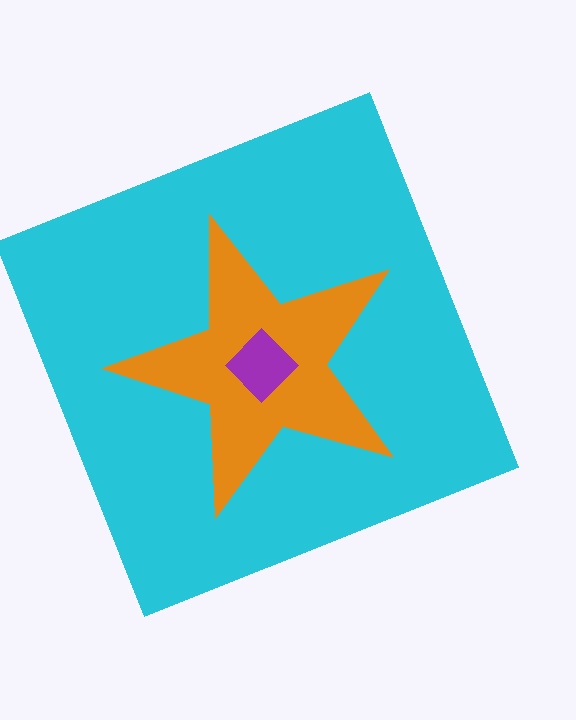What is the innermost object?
The purple diamond.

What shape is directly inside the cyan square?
The orange star.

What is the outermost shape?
The cyan square.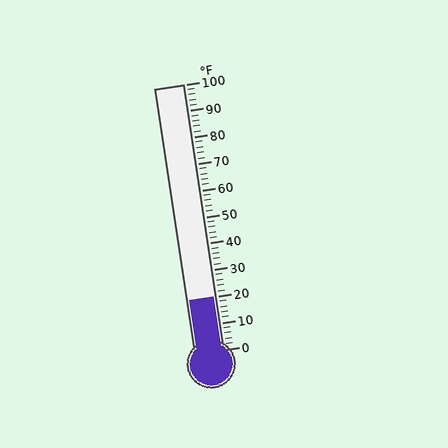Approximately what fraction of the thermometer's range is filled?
The thermometer is filled to approximately 20% of its range.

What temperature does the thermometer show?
The thermometer shows approximately 20°F.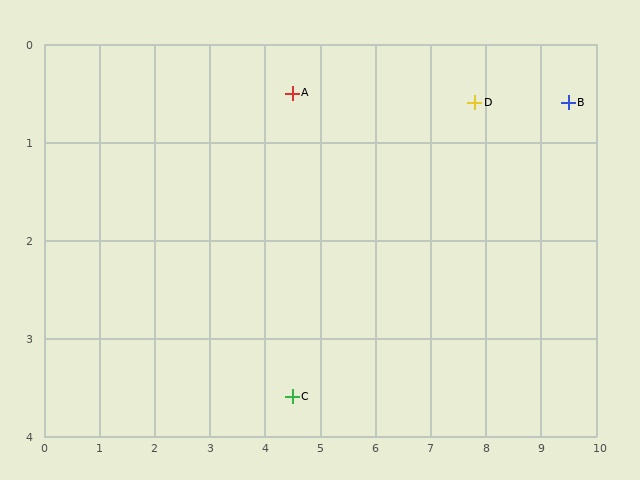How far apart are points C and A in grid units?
Points C and A are about 3.1 grid units apart.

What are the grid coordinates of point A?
Point A is at approximately (4.5, 0.5).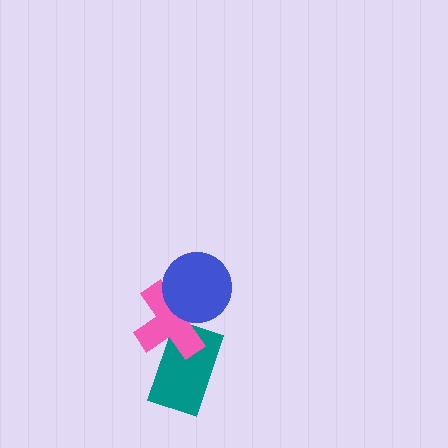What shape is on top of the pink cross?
The blue circle is on top of the pink cross.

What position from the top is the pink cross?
The pink cross is 2nd from the top.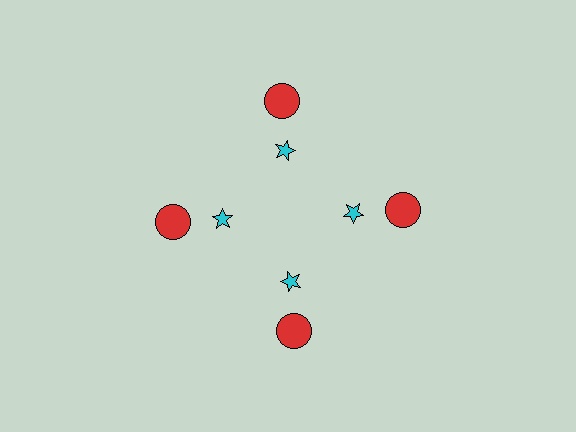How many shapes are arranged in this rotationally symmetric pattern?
There are 8 shapes, arranged in 4 groups of 2.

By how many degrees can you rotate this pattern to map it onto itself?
The pattern maps onto itself every 90 degrees of rotation.